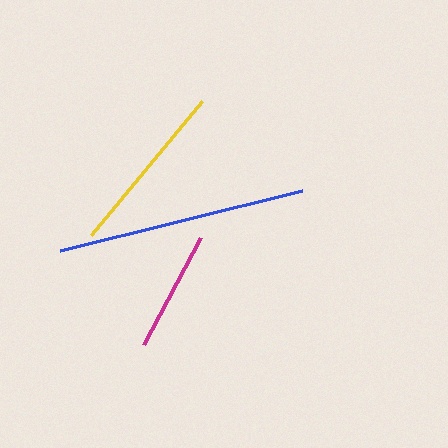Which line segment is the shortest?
The magenta line is the shortest at approximately 122 pixels.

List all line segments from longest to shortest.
From longest to shortest: blue, yellow, magenta.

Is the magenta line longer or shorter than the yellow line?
The yellow line is longer than the magenta line.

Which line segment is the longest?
The blue line is the longest at approximately 249 pixels.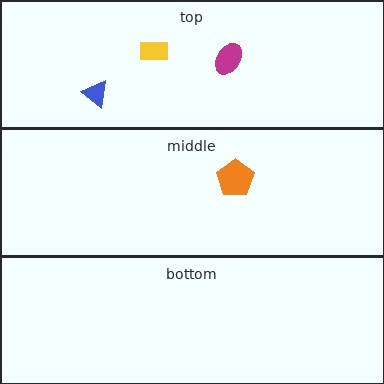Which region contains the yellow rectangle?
The top region.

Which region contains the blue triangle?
The top region.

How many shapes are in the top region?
3.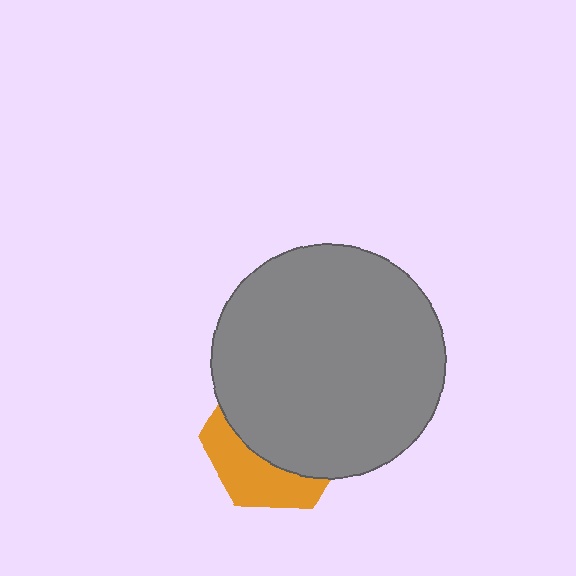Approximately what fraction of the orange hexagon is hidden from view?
Roughly 65% of the orange hexagon is hidden behind the gray circle.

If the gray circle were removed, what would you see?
You would see the complete orange hexagon.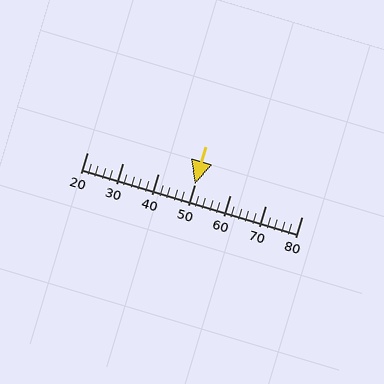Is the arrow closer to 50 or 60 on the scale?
The arrow is closer to 50.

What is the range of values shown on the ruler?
The ruler shows values from 20 to 80.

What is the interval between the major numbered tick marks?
The major tick marks are spaced 10 units apart.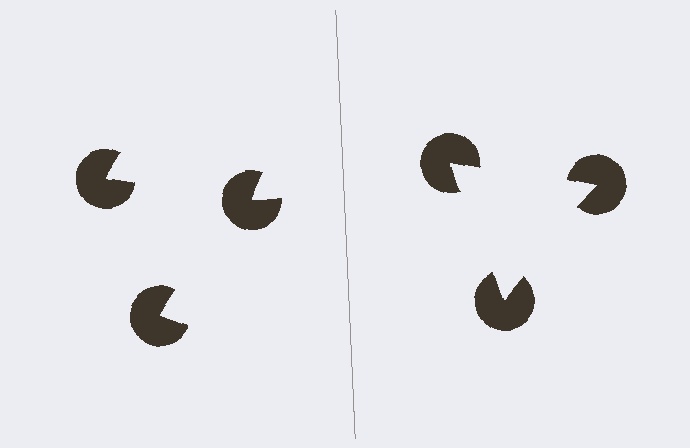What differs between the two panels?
The pac-man discs are positioned identically on both sides; only the wedge orientations differ. On the right they align to a triangle; on the left they are misaligned.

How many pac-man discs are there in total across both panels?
6 — 3 on each side.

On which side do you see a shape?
An illusory triangle appears on the right side. On the left side the wedge cuts are rotated, so no coherent shape forms.